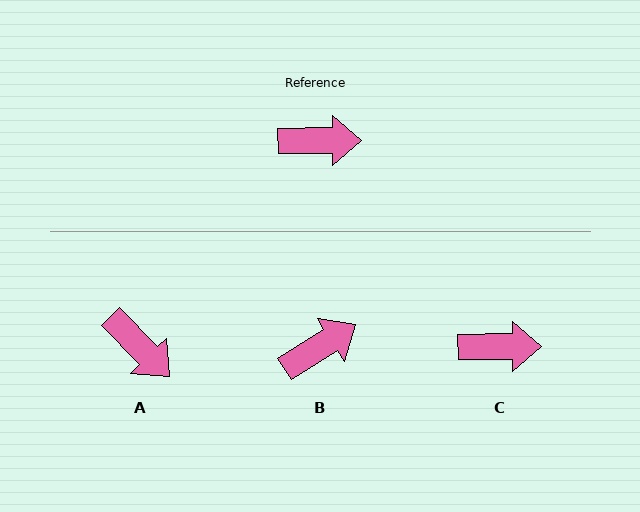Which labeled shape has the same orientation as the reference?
C.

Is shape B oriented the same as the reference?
No, it is off by about 32 degrees.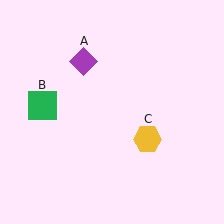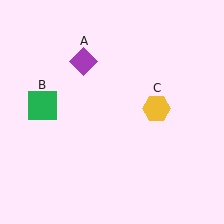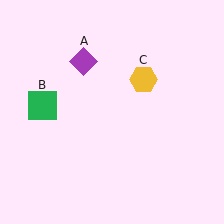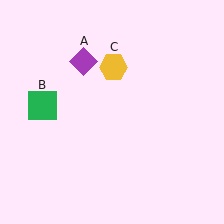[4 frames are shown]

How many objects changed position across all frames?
1 object changed position: yellow hexagon (object C).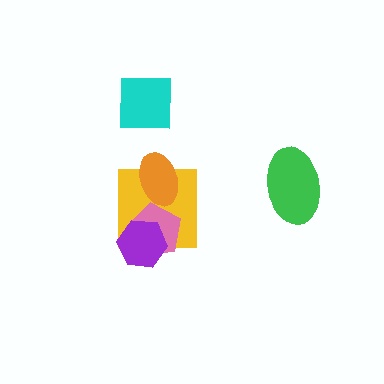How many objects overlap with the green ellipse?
0 objects overlap with the green ellipse.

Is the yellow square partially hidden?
Yes, it is partially covered by another shape.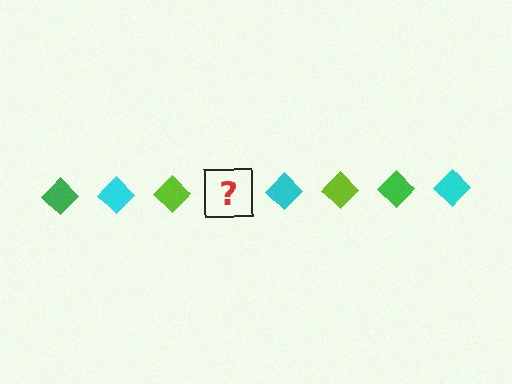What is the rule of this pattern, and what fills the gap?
The rule is that the pattern cycles through green, cyan, lime diamonds. The gap should be filled with a green diamond.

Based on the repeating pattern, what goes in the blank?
The blank should be a green diamond.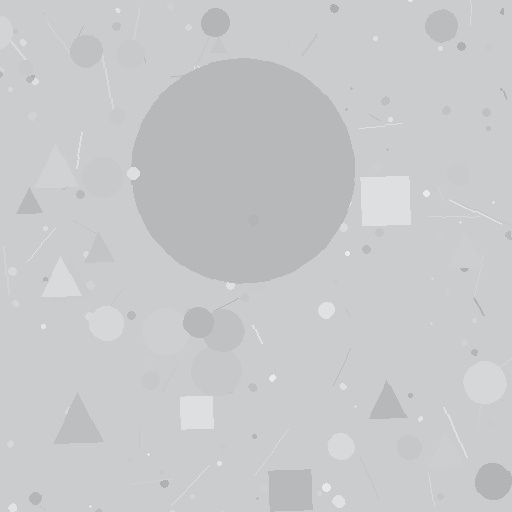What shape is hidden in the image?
A circle is hidden in the image.